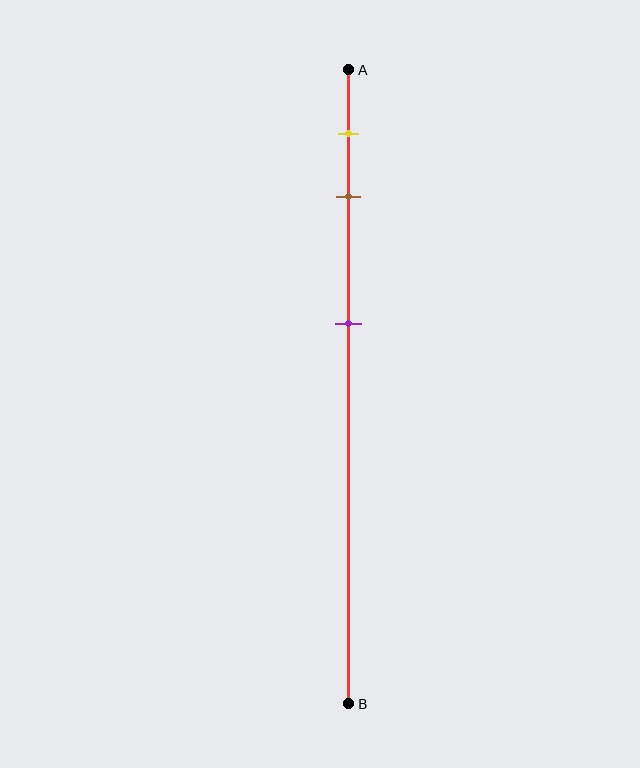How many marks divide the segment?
There are 3 marks dividing the segment.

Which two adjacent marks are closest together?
The yellow and brown marks are the closest adjacent pair.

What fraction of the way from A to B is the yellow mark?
The yellow mark is approximately 10% (0.1) of the way from A to B.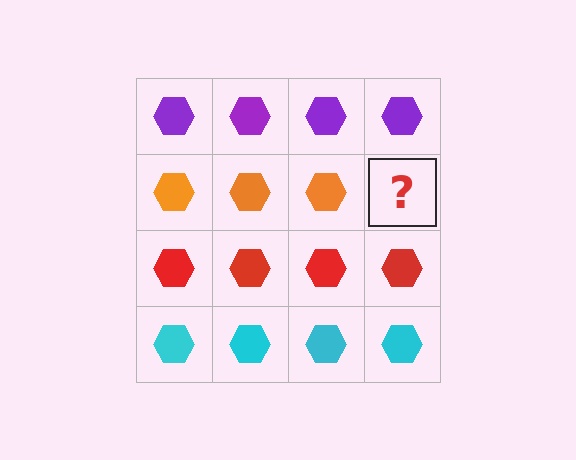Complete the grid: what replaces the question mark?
The question mark should be replaced with an orange hexagon.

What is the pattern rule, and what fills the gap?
The rule is that each row has a consistent color. The gap should be filled with an orange hexagon.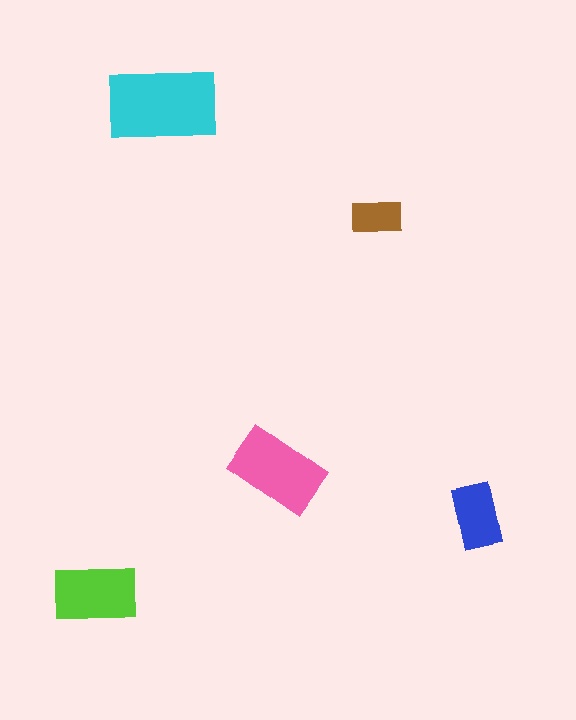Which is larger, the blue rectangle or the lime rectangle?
The lime one.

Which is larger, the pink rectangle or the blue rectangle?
The pink one.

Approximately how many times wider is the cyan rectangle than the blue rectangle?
About 1.5 times wider.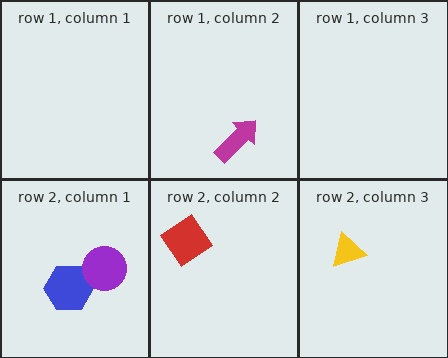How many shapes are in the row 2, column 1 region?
2.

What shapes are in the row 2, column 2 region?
The red diamond.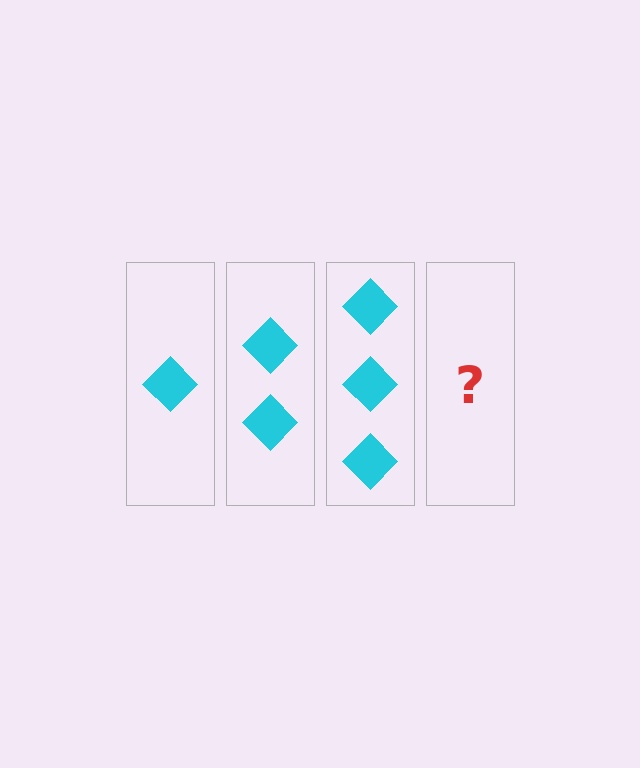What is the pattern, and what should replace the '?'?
The pattern is that each step adds one more diamond. The '?' should be 4 diamonds.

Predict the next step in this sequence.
The next step is 4 diamonds.